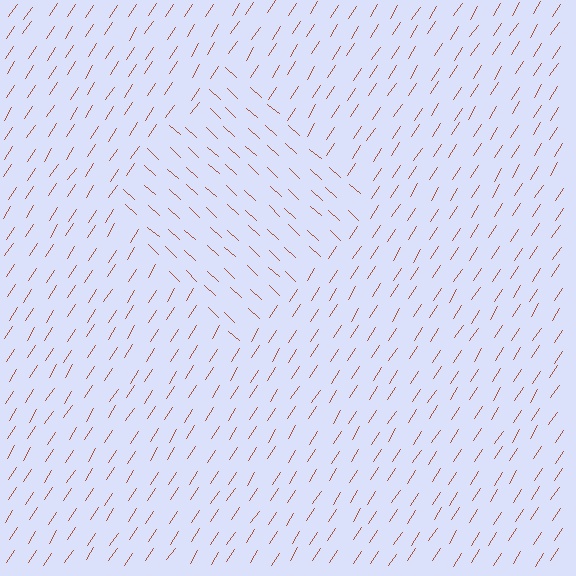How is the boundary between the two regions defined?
The boundary is defined purely by a change in line orientation (approximately 80 degrees difference). All lines are the same color and thickness.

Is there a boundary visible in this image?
Yes, there is a texture boundary formed by a change in line orientation.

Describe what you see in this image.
The image is filled with small brown line segments. A diamond region in the image has lines oriented differently from the surrounding lines, creating a visible texture boundary.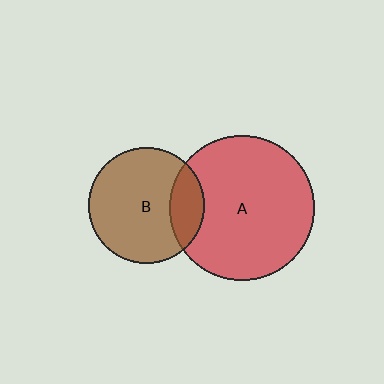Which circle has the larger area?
Circle A (red).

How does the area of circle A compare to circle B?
Approximately 1.6 times.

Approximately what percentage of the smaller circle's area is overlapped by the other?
Approximately 20%.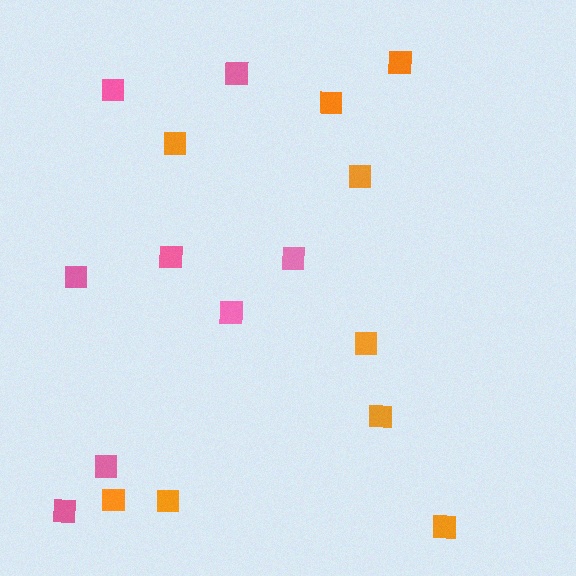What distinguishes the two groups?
There are 2 groups: one group of pink squares (8) and one group of orange squares (9).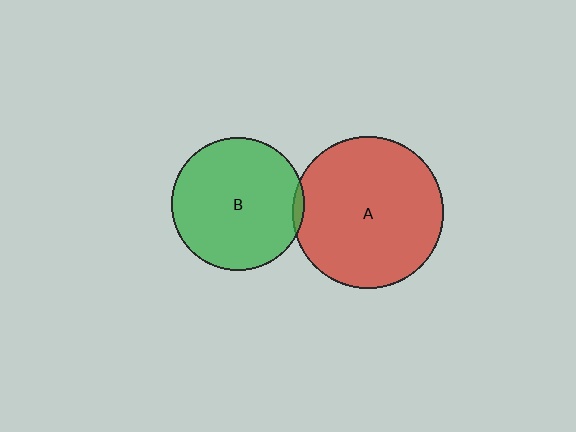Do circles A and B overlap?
Yes.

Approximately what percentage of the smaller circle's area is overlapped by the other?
Approximately 5%.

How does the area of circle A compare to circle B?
Approximately 1.3 times.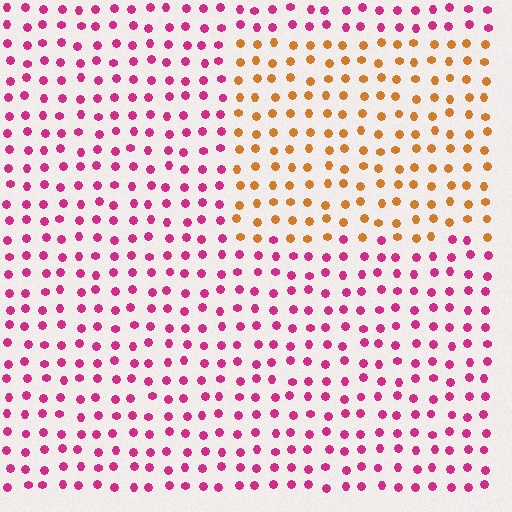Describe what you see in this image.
The image is filled with small magenta elements in a uniform arrangement. A rectangle-shaped region is visible where the elements are tinted to a slightly different hue, forming a subtle color boundary.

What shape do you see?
I see a rectangle.